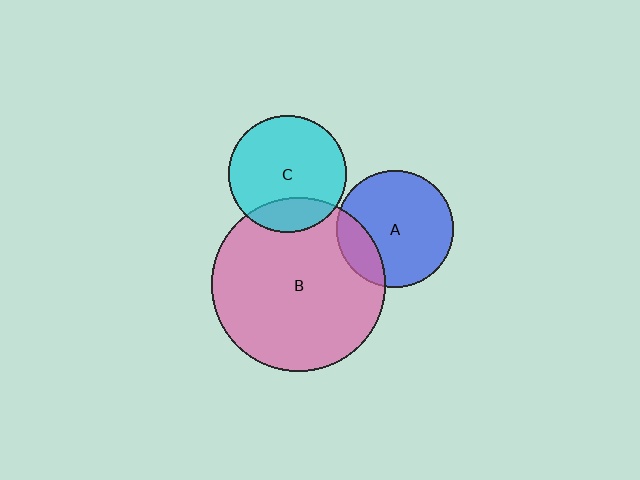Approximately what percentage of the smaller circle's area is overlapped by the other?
Approximately 20%.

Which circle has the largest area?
Circle B (pink).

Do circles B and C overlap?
Yes.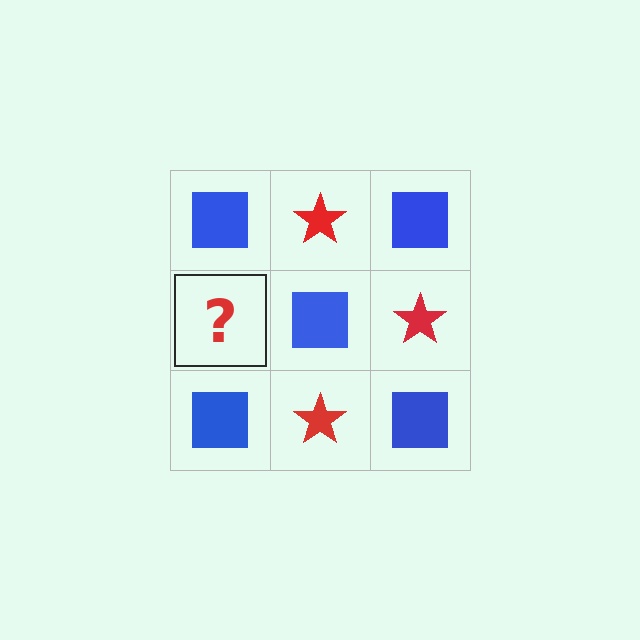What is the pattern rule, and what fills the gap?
The rule is that it alternates blue square and red star in a checkerboard pattern. The gap should be filled with a red star.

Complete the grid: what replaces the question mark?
The question mark should be replaced with a red star.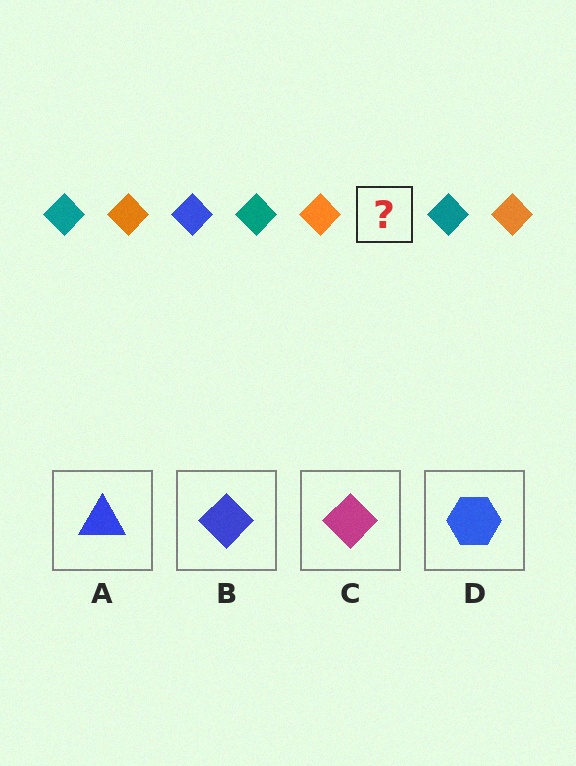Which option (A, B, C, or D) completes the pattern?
B.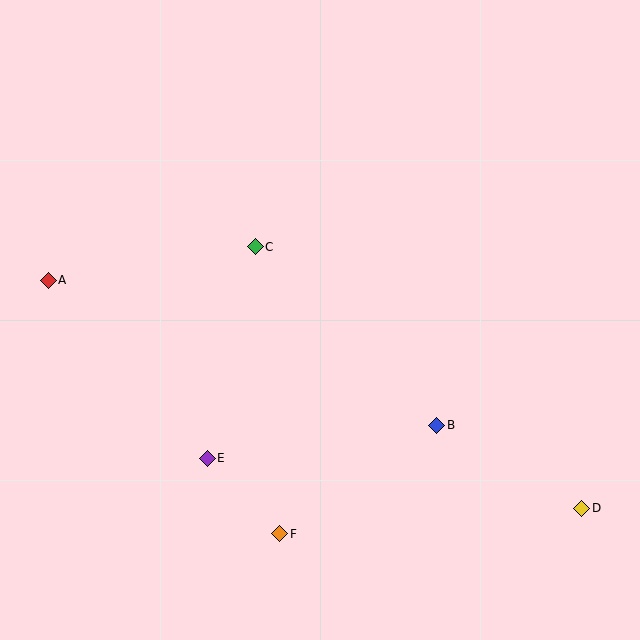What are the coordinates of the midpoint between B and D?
The midpoint between B and D is at (509, 467).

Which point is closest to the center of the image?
Point C at (255, 247) is closest to the center.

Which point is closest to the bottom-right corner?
Point D is closest to the bottom-right corner.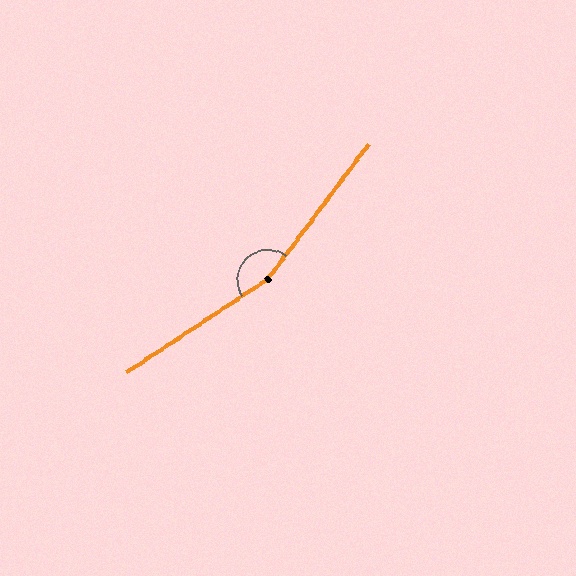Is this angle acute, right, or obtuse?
It is obtuse.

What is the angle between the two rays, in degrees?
Approximately 160 degrees.